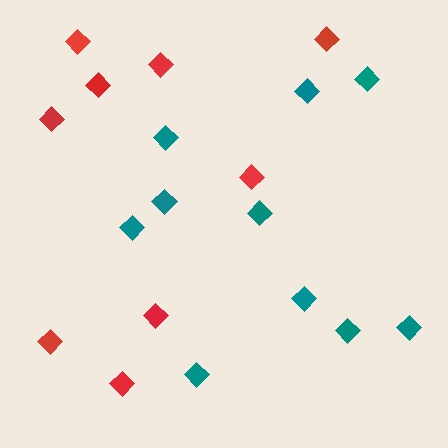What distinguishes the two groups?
There are 2 groups: one group of teal diamonds (10) and one group of red diamonds (9).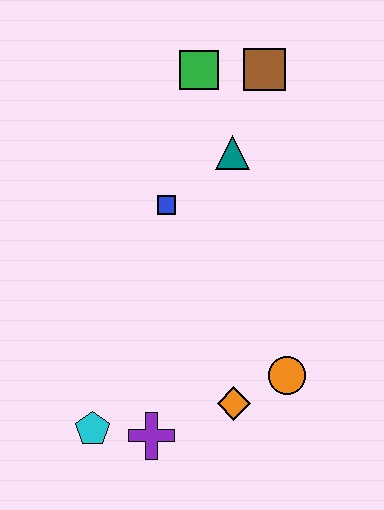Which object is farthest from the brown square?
The cyan pentagon is farthest from the brown square.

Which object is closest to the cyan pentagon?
The purple cross is closest to the cyan pentagon.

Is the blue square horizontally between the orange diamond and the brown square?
No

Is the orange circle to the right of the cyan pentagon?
Yes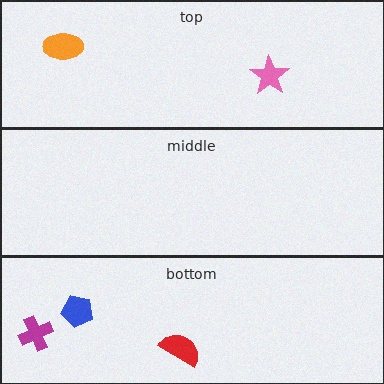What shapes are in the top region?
The orange ellipse, the pink star.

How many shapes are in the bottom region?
3.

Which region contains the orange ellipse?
The top region.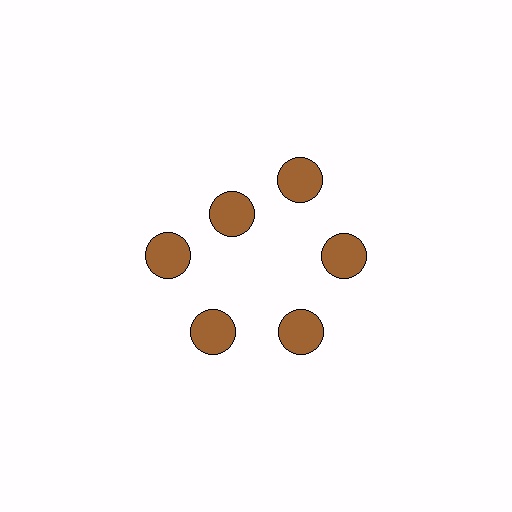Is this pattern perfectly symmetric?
No. The 6 brown circles are arranged in a ring, but one element near the 11 o'clock position is pulled inward toward the center, breaking the 6-fold rotational symmetry.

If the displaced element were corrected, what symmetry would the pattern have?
It would have 6-fold rotational symmetry — the pattern would map onto itself every 60 degrees.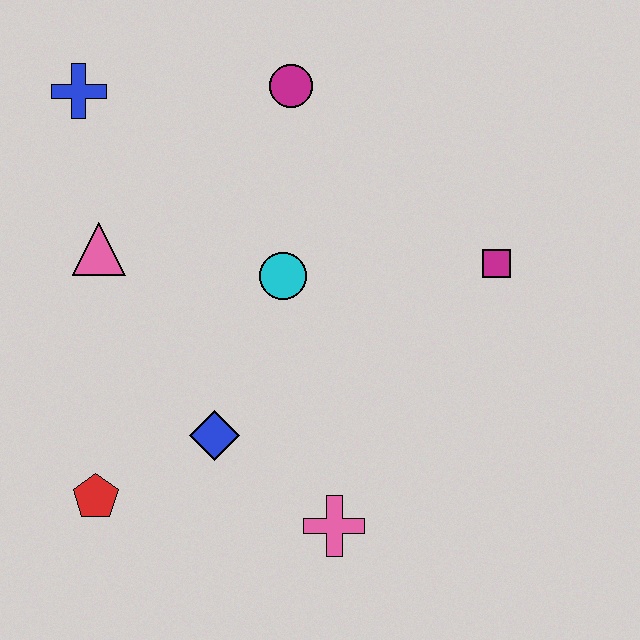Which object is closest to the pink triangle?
The blue cross is closest to the pink triangle.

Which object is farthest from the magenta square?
The red pentagon is farthest from the magenta square.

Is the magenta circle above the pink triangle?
Yes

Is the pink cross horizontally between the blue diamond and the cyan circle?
No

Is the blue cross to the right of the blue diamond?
No